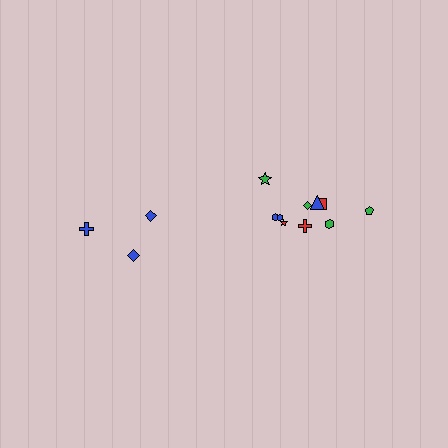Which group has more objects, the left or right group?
The right group.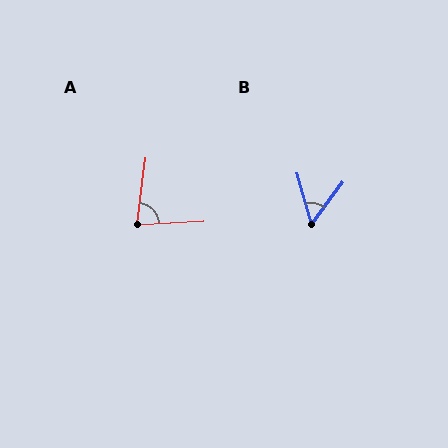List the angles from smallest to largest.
B (53°), A (79°).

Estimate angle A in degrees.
Approximately 79 degrees.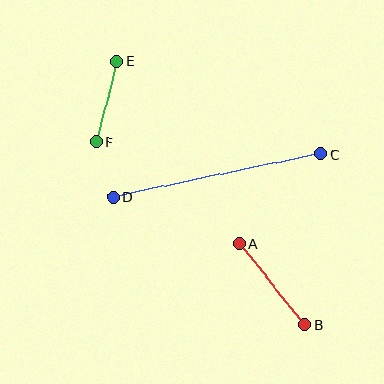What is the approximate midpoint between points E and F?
The midpoint is at approximately (106, 101) pixels.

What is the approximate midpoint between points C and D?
The midpoint is at approximately (217, 175) pixels.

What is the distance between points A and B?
The distance is approximately 104 pixels.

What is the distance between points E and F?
The distance is approximately 84 pixels.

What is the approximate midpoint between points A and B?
The midpoint is at approximately (272, 284) pixels.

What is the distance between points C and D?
The distance is approximately 212 pixels.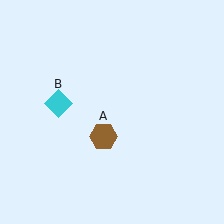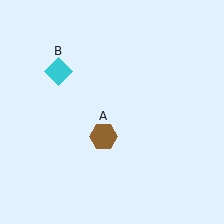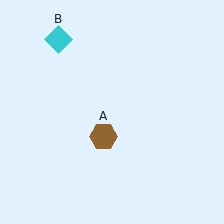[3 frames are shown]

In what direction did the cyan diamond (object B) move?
The cyan diamond (object B) moved up.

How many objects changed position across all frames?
1 object changed position: cyan diamond (object B).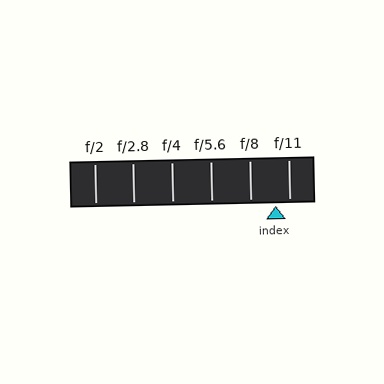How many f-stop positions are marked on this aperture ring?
There are 6 f-stop positions marked.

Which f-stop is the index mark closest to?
The index mark is closest to f/11.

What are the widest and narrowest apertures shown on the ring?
The widest aperture shown is f/2 and the narrowest is f/11.